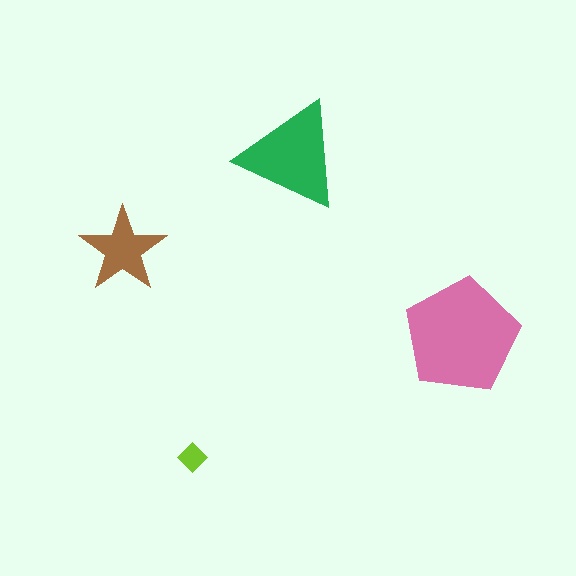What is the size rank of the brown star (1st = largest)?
3rd.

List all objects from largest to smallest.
The pink pentagon, the green triangle, the brown star, the lime diamond.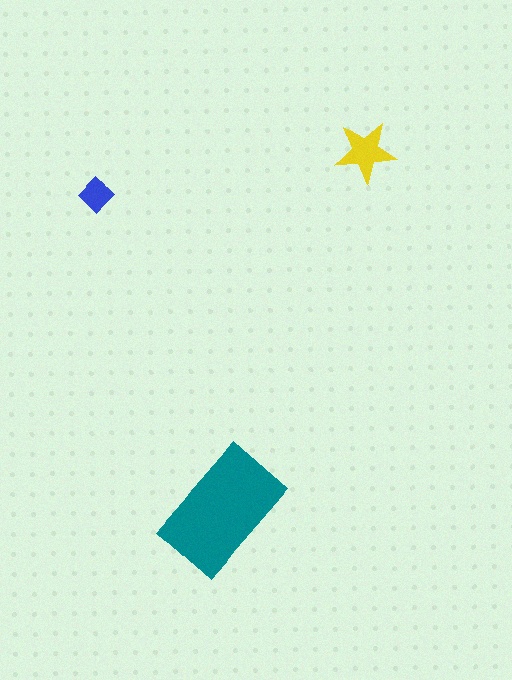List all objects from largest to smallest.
The teal rectangle, the yellow star, the blue diamond.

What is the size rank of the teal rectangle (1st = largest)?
1st.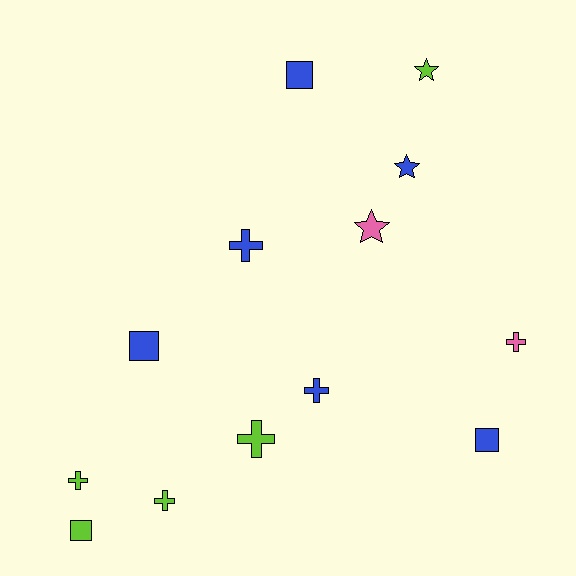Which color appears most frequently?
Blue, with 6 objects.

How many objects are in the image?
There are 13 objects.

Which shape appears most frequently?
Cross, with 6 objects.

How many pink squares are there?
There are no pink squares.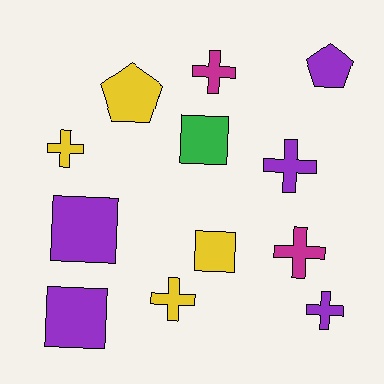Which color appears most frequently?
Purple, with 5 objects.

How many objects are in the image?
There are 12 objects.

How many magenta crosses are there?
There are 2 magenta crosses.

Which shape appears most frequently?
Cross, with 6 objects.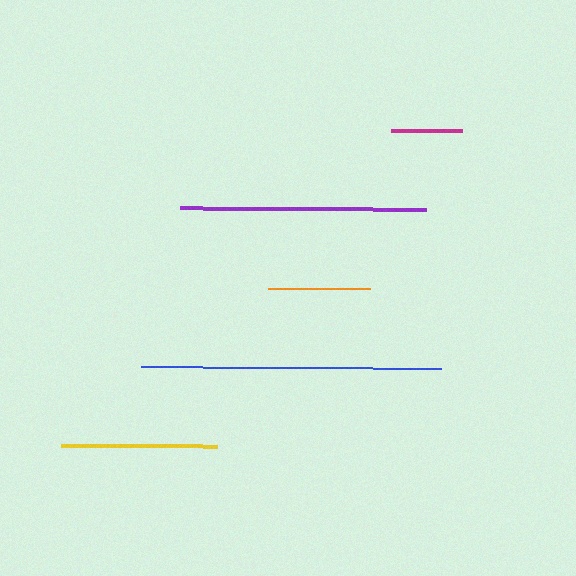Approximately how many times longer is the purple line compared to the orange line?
The purple line is approximately 2.4 times the length of the orange line.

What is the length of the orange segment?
The orange segment is approximately 102 pixels long.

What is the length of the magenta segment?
The magenta segment is approximately 71 pixels long.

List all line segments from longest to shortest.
From longest to shortest: blue, purple, yellow, orange, magenta.